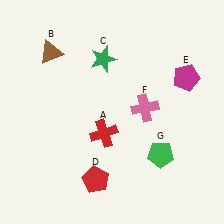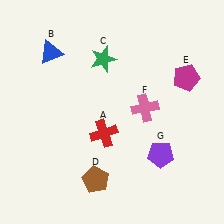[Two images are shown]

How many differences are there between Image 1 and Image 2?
There are 3 differences between the two images.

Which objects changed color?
B changed from brown to blue. D changed from red to brown. G changed from green to purple.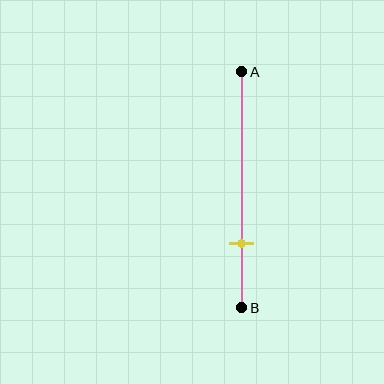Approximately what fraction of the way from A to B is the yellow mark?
The yellow mark is approximately 75% of the way from A to B.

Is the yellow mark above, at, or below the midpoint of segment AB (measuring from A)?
The yellow mark is below the midpoint of segment AB.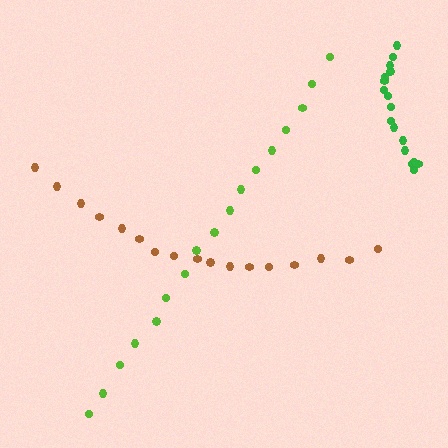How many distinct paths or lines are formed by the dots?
There are 3 distinct paths.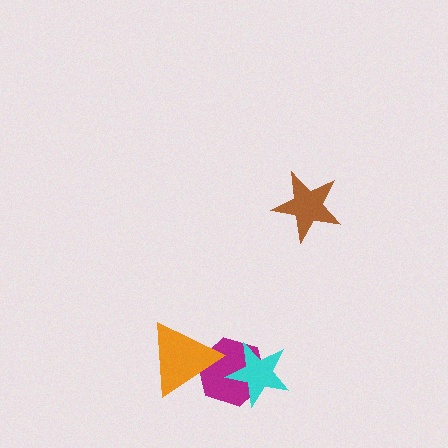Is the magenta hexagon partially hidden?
Yes, it is partially covered by another shape.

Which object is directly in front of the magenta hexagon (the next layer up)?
The orange triangle is directly in front of the magenta hexagon.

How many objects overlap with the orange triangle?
1 object overlaps with the orange triangle.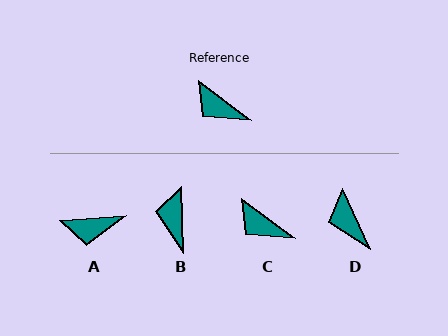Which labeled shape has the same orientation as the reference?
C.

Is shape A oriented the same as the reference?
No, it is off by about 40 degrees.